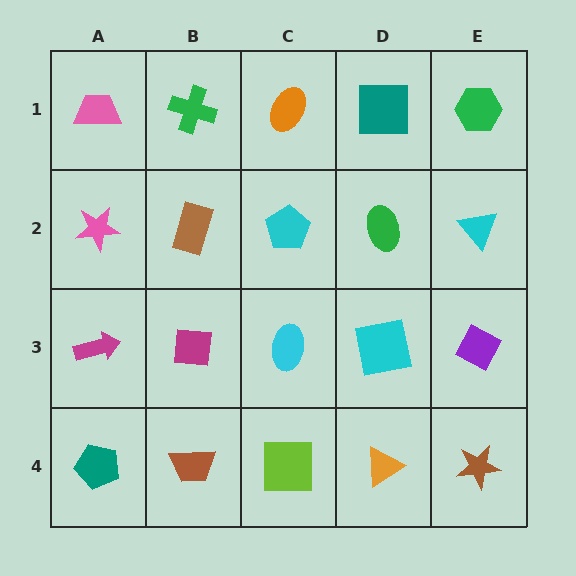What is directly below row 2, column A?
A magenta arrow.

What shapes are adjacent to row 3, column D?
A green ellipse (row 2, column D), an orange triangle (row 4, column D), a cyan ellipse (row 3, column C), a purple diamond (row 3, column E).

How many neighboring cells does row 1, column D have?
3.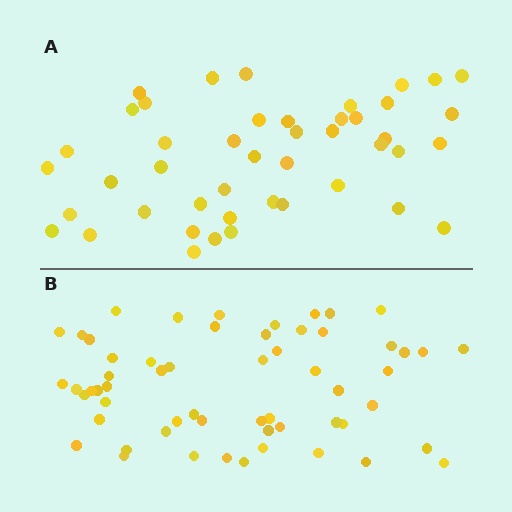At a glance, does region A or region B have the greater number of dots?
Region B (the bottom region) has more dots.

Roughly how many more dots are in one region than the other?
Region B has approximately 15 more dots than region A.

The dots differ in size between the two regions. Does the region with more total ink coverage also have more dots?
No. Region A has more total ink coverage because its dots are larger, but region B actually contains more individual dots. Total area can be misleading — the number of items is what matters here.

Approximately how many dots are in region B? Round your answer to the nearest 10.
About 60 dots. (The exact count is 58, which rounds to 60.)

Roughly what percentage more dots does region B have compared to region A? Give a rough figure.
About 30% more.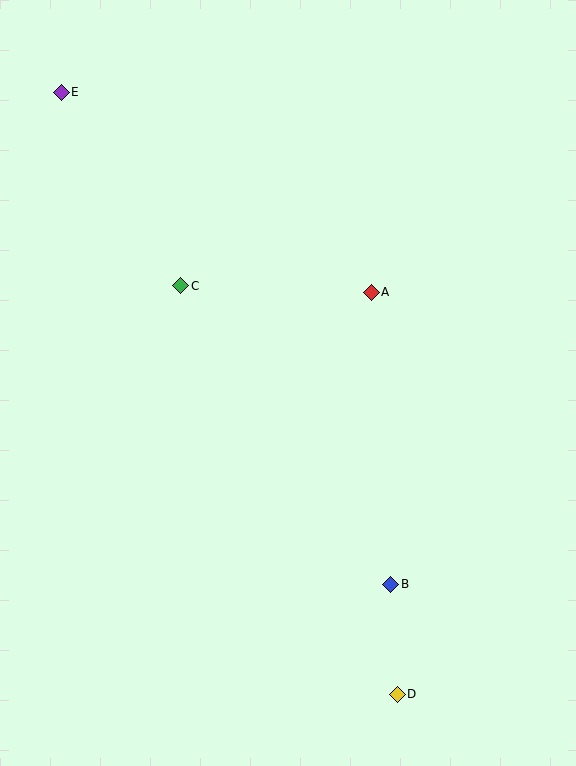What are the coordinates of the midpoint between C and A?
The midpoint between C and A is at (276, 289).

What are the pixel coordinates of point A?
Point A is at (371, 292).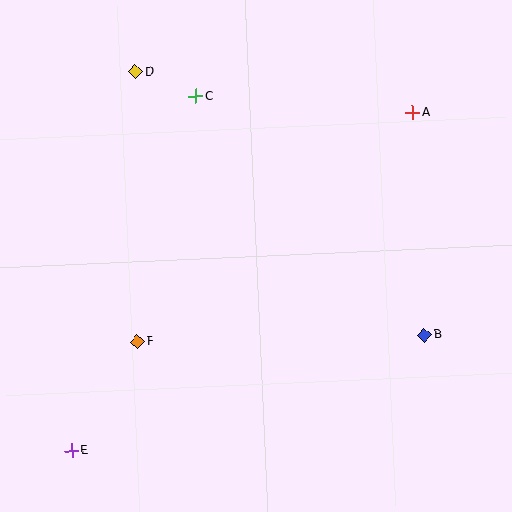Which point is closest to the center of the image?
Point F at (138, 342) is closest to the center.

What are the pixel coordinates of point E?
Point E is at (72, 451).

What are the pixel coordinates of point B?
Point B is at (424, 335).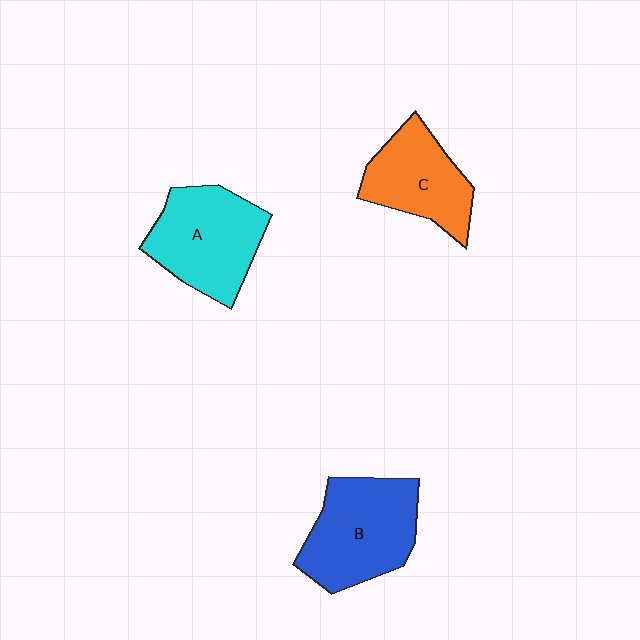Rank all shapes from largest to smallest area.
From largest to smallest: B (blue), A (cyan), C (orange).